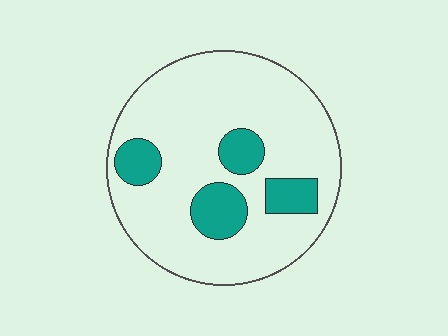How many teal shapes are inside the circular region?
4.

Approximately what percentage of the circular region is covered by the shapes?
Approximately 20%.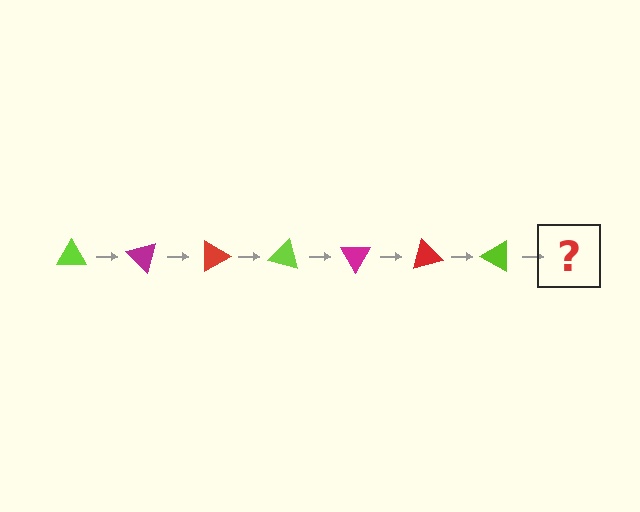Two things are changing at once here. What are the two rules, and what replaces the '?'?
The two rules are that it rotates 45 degrees each step and the color cycles through lime, magenta, and red. The '?' should be a magenta triangle, rotated 315 degrees from the start.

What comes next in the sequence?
The next element should be a magenta triangle, rotated 315 degrees from the start.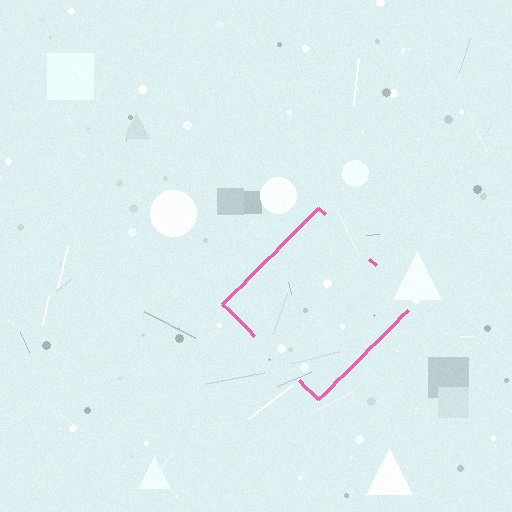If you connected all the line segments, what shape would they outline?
They would outline a diamond.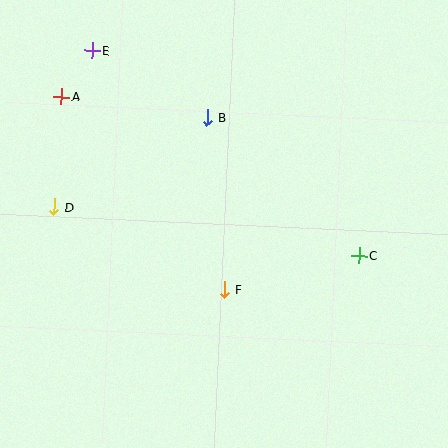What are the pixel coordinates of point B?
Point B is at (208, 117).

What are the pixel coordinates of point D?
Point D is at (55, 207).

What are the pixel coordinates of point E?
Point E is at (92, 50).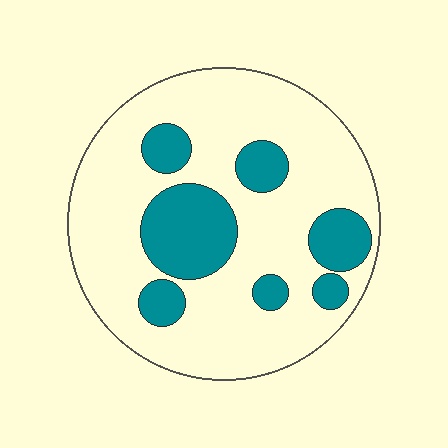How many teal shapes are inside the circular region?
7.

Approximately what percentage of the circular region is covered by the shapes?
Approximately 25%.